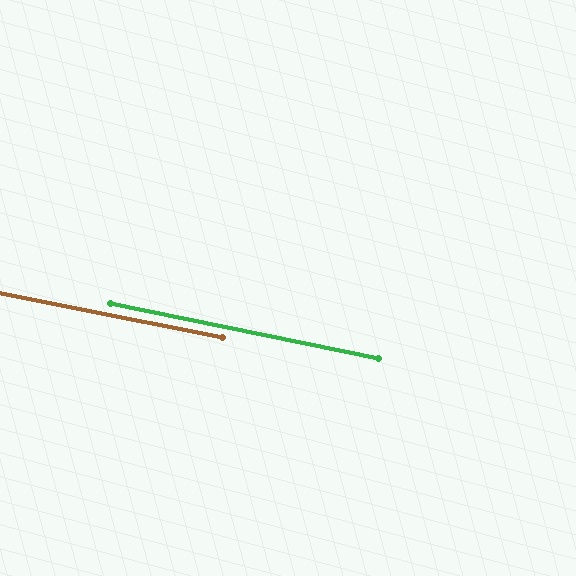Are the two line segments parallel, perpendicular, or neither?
Parallel — their directions differ by only 0.3°.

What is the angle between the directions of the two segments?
Approximately 0 degrees.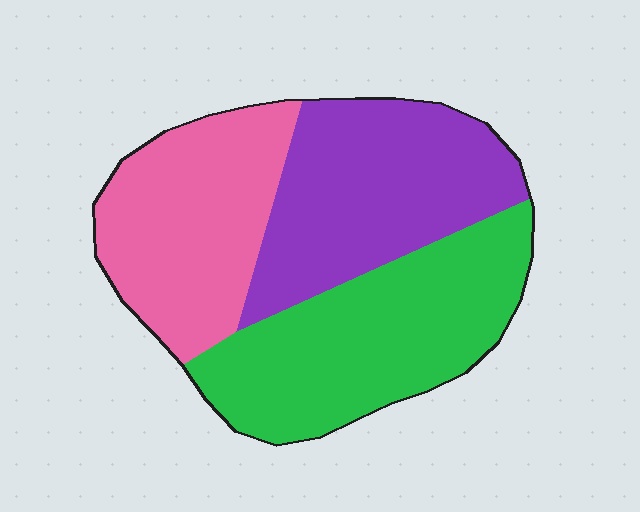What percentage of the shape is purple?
Purple covers around 35% of the shape.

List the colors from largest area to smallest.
From largest to smallest: green, purple, pink.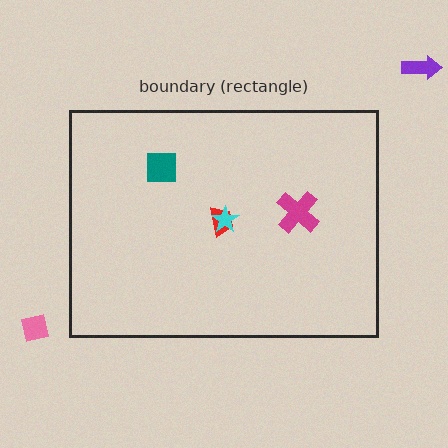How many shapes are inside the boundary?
4 inside, 2 outside.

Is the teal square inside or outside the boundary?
Inside.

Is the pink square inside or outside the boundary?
Outside.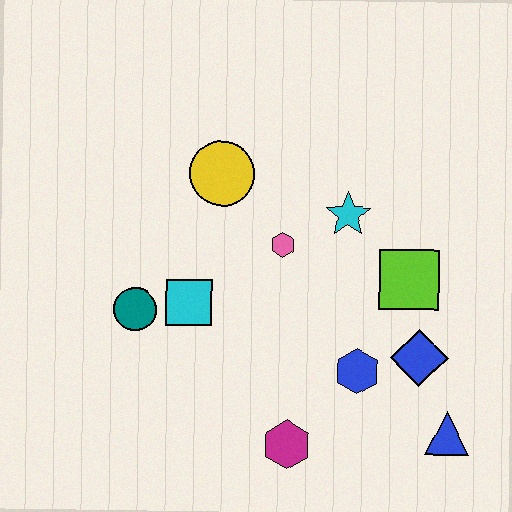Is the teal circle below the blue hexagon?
No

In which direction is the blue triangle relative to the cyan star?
The blue triangle is below the cyan star.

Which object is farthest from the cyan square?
The blue triangle is farthest from the cyan square.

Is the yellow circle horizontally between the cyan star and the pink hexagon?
No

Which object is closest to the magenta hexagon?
The blue hexagon is closest to the magenta hexagon.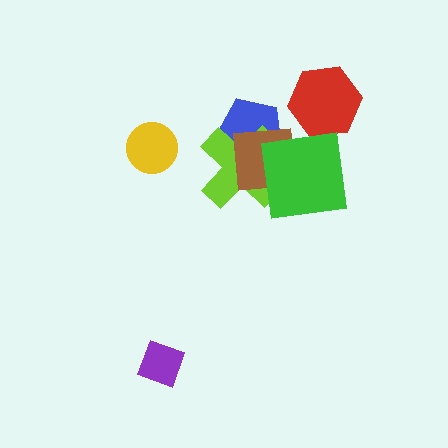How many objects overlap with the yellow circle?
0 objects overlap with the yellow circle.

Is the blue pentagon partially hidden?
Yes, it is partially covered by another shape.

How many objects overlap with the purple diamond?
0 objects overlap with the purple diamond.